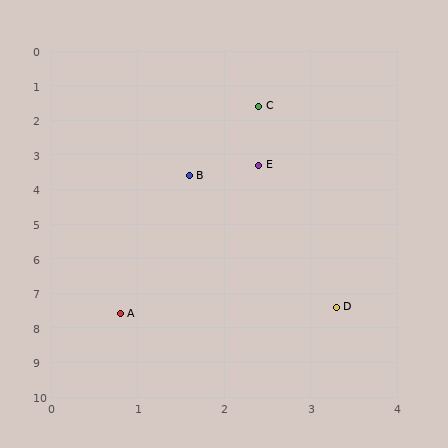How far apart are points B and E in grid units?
Points B and E are about 0.9 grid units apart.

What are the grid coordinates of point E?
Point E is at approximately (2.4, 3.3).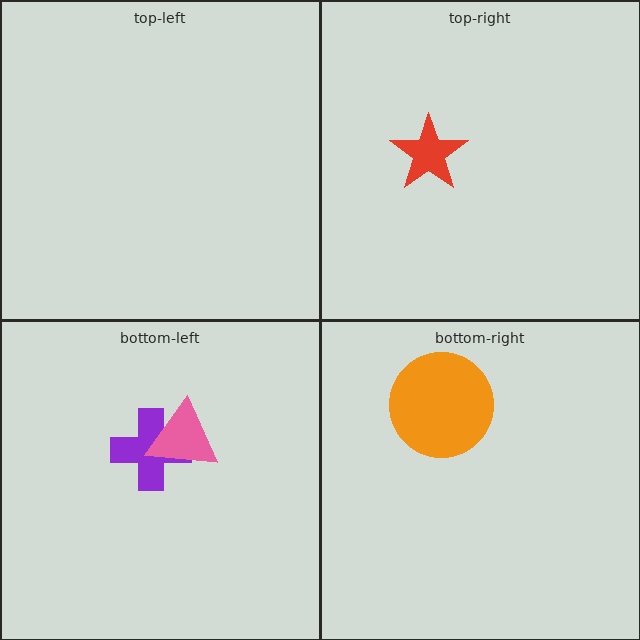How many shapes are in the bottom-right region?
1.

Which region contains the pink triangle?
The bottom-left region.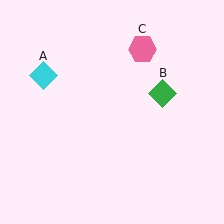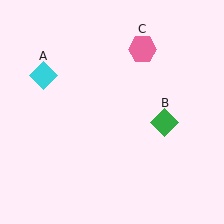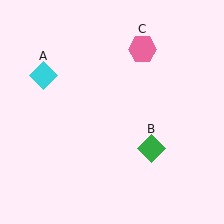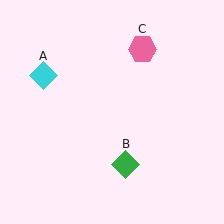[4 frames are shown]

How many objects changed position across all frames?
1 object changed position: green diamond (object B).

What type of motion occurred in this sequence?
The green diamond (object B) rotated clockwise around the center of the scene.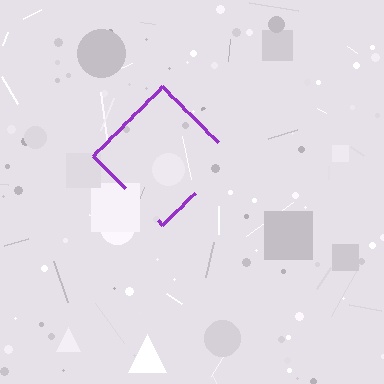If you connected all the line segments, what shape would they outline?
They would outline a diamond.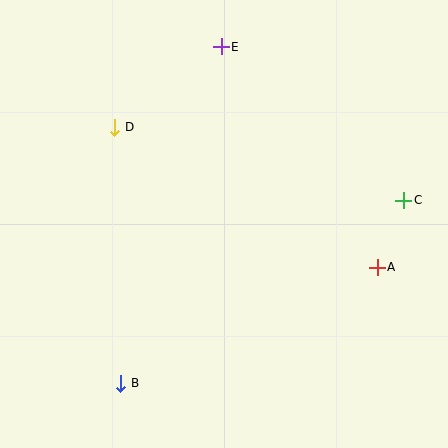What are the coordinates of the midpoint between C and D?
The midpoint between C and D is at (259, 164).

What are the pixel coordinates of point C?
Point C is at (404, 200).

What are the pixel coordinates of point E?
Point E is at (221, 47).